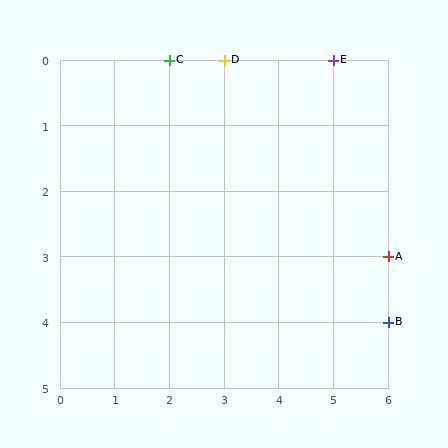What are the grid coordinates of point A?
Point A is at grid coordinates (6, 3).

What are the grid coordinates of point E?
Point E is at grid coordinates (5, 0).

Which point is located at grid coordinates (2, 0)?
Point C is at (2, 0).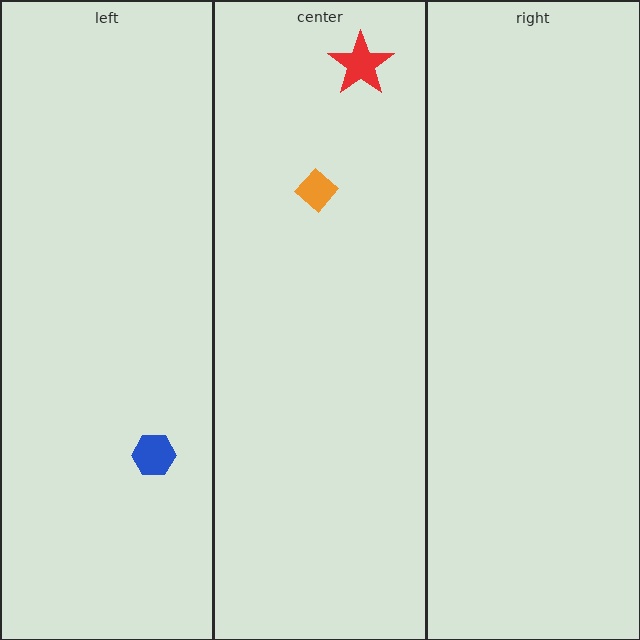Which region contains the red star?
The center region.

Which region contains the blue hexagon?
The left region.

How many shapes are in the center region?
2.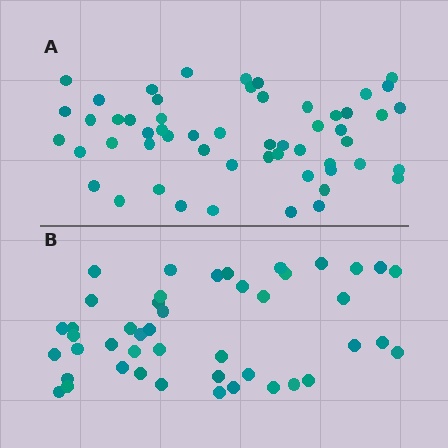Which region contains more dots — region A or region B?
Region A (the top region) has more dots.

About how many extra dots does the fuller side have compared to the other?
Region A has roughly 10 or so more dots than region B.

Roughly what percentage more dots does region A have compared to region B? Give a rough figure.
About 20% more.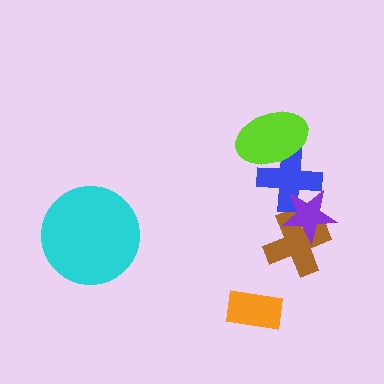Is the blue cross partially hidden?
Yes, it is partially covered by another shape.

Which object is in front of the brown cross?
The purple star is in front of the brown cross.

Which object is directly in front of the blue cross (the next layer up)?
The lime ellipse is directly in front of the blue cross.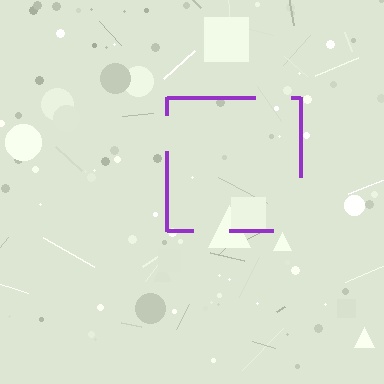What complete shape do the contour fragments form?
The contour fragments form a square.